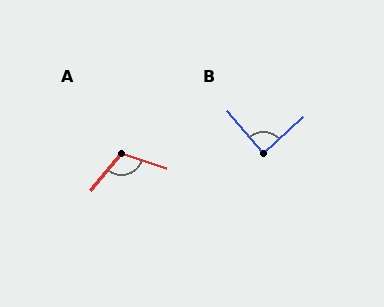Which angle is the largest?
A, at approximately 110 degrees.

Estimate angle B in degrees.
Approximately 87 degrees.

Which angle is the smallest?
B, at approximately 87 degrees.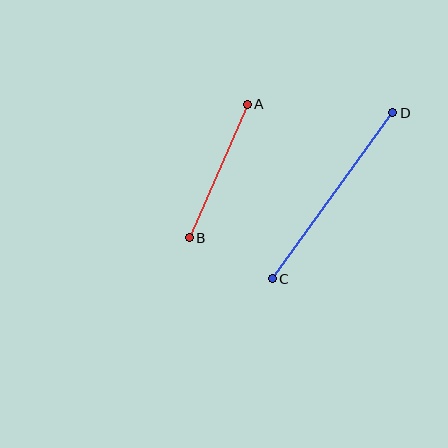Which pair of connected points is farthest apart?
Points C and D are farthest apart.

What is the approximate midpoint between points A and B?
The midpoint is at approximately (218, 171) pixels.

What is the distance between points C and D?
The distance is approximately 205 pixels.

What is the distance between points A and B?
The distance is approximately 145 pixels.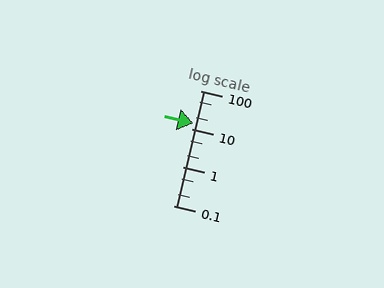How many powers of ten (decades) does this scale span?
The scale spans 3 decades, from 0.1 to 100.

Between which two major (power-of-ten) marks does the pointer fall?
The pointer is between 10 and 100.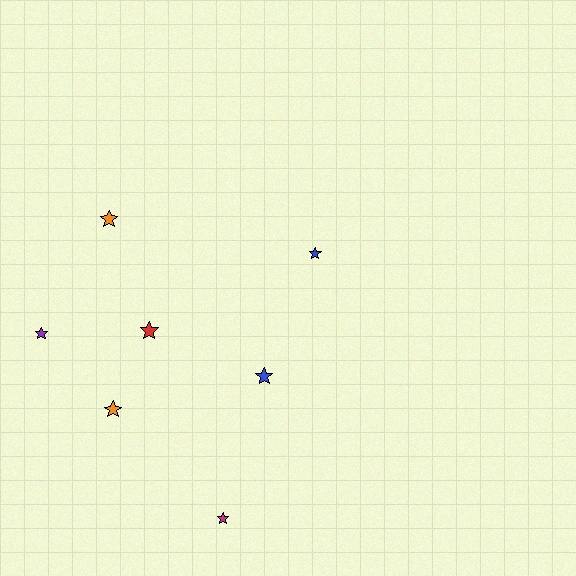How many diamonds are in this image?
There are no diamonds.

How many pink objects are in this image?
There are no pink objects.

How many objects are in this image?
There are 7 objects.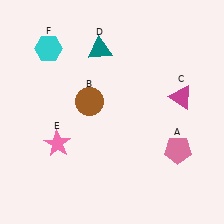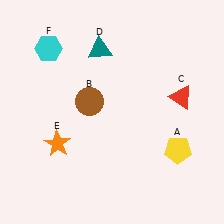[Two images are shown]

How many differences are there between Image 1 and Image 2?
There are 3 differences between the two images.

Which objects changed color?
A changed from pink to yellow. C changed from magenta to red. E changed from pink to orange.